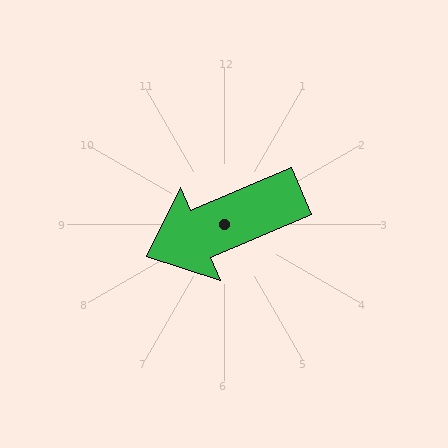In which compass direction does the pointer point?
Southwest.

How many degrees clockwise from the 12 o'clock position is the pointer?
Approximately 247 degrees.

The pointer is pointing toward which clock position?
Roughly 8 o'clock.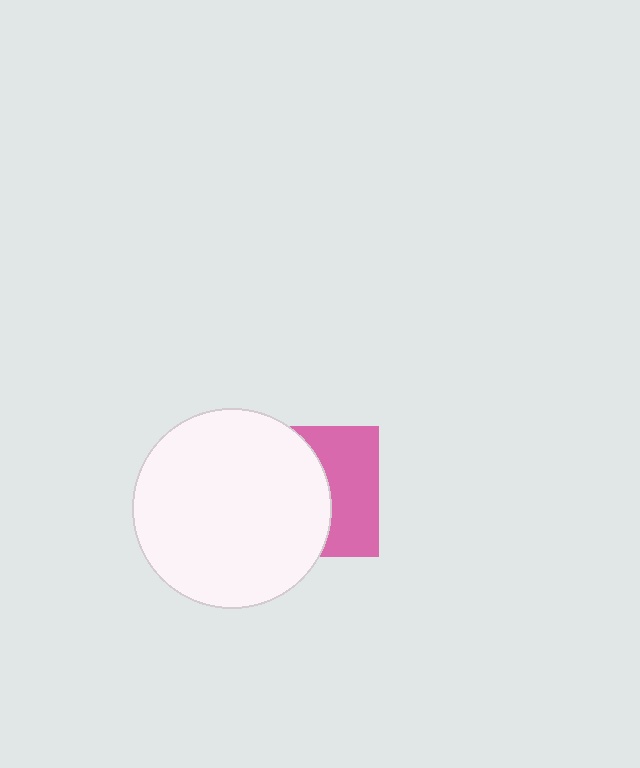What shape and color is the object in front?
The object in front is a white circle.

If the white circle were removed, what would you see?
You would see the complete pink square.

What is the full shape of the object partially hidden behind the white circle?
The partially hidden object is a pink square.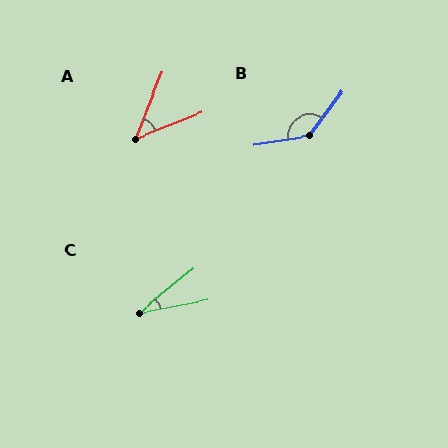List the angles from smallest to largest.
C (29°), A (47°), B (136°).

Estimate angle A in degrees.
Approximately 47 degrees.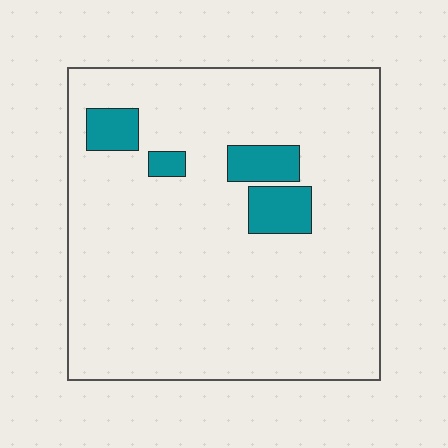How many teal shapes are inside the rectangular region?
4.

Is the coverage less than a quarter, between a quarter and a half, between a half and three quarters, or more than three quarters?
Less than a quarter.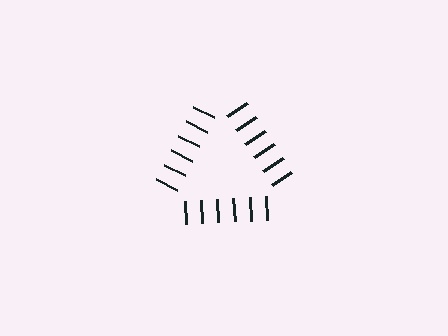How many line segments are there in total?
18 — 6 along each of the 3 edges.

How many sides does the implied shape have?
3 sides — the line-ends trace a triangle.